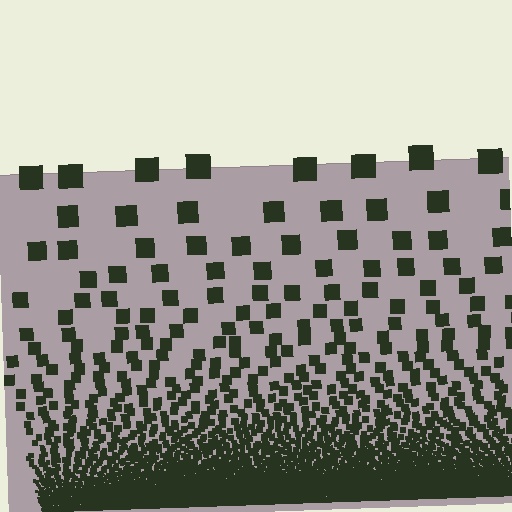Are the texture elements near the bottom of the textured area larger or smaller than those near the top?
Smaller. The gradient is inverted — elements near the bottom are smaller and denser.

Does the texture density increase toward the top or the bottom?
Density increases toward the bottom.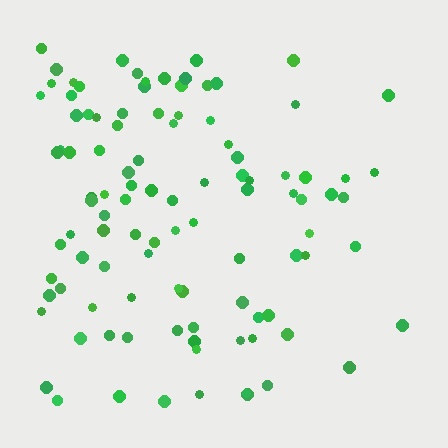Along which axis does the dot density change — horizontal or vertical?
Horizontal.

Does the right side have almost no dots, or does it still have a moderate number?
Still a moderate number, just noticeably fewer than the left.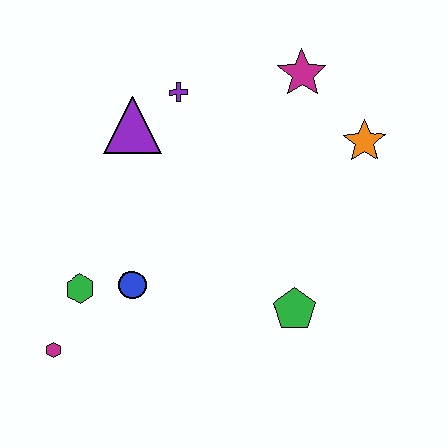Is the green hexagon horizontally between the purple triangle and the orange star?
No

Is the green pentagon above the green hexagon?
No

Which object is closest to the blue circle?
The green hexagon is closest to the blue circle.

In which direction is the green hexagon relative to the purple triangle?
The green hexagon is below the purple triangle.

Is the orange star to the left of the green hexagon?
No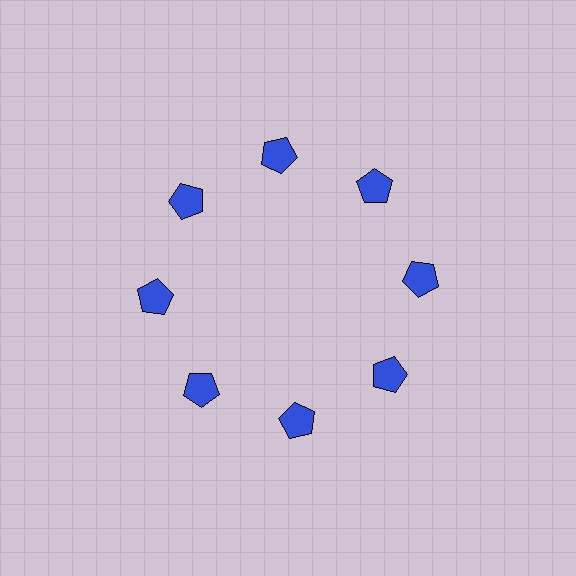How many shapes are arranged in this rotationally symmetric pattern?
There are 8 shapes, arranged in 8 groups of 1.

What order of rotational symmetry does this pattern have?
This pattern has 8-fold rotational symmetry.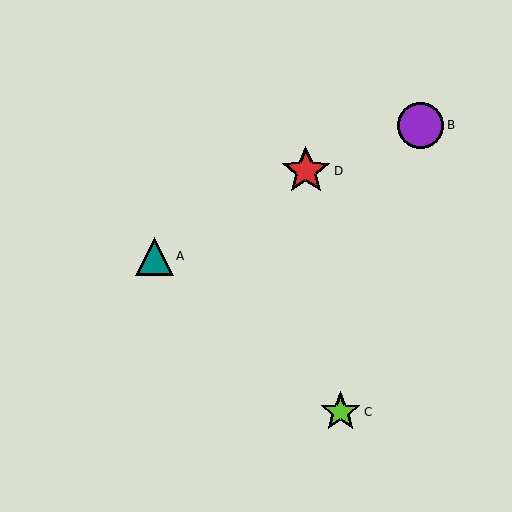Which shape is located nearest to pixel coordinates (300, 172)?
The red star (labeled D) at (306, 171) is nearest to that location.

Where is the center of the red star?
The center of the red star is at (306, 171).